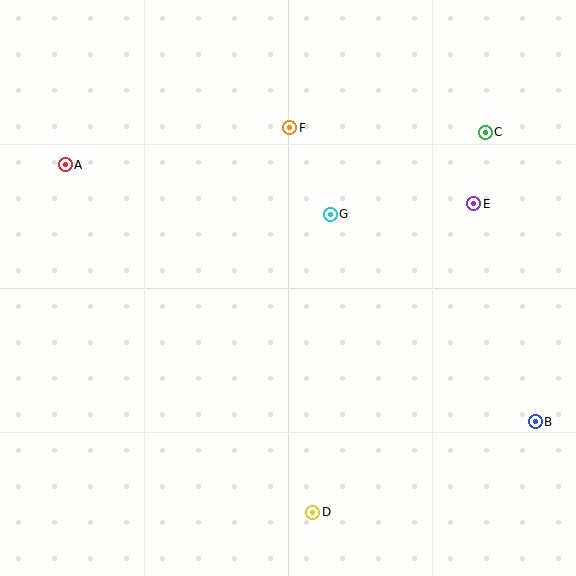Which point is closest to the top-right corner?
Point C is closest to the top-right corner.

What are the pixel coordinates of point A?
Point A is at (65, 165).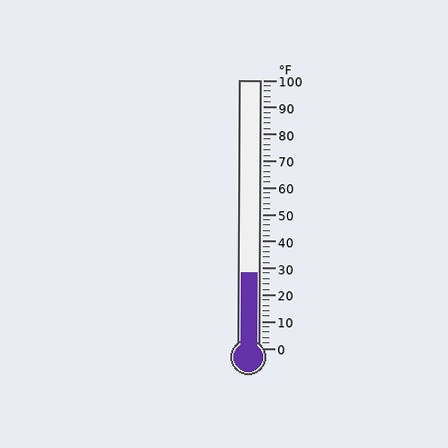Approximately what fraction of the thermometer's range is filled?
The thermometer is filled to approximately 30% of its range.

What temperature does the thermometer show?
The thermometer shows approximately 28°F.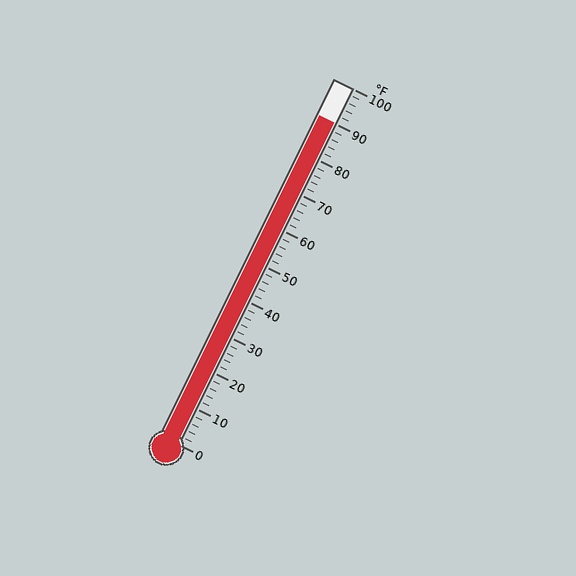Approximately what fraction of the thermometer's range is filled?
The thermometer is filled to approximately 90% of its range.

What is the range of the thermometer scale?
The thermometer scale ranges from 0°F to 100°F.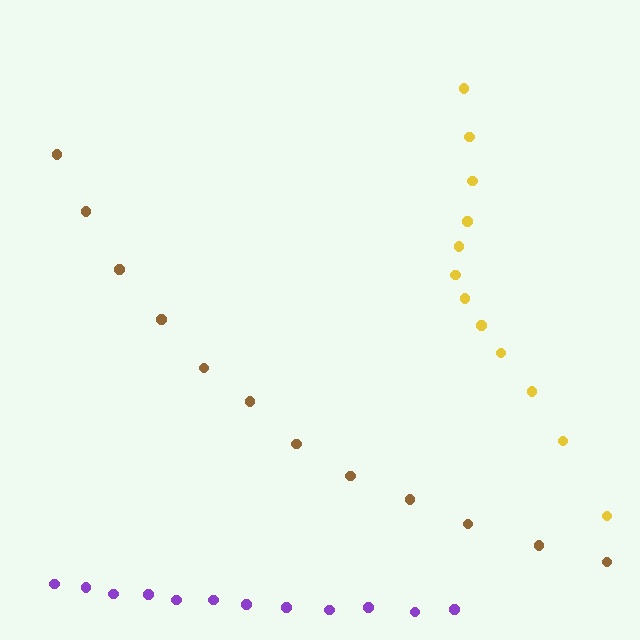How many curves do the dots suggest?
There are 3 distinct paths.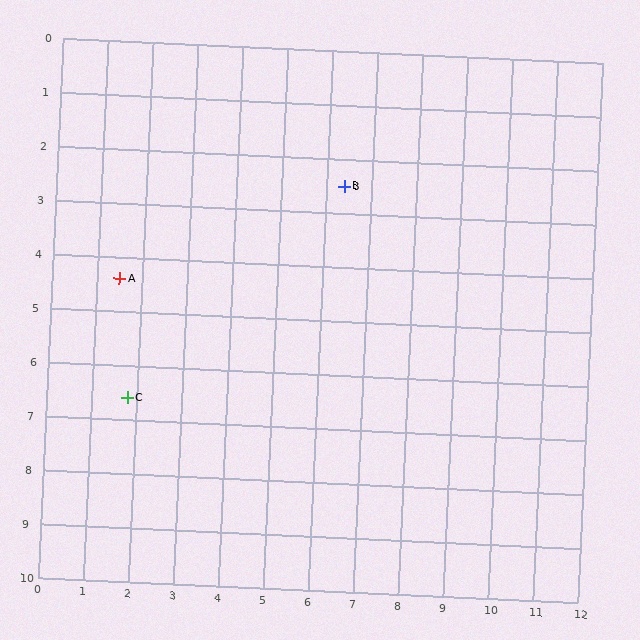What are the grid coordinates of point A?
Point A is at approximately (1.5, 4.4).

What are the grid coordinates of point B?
Point B is at approximately (6.4, 2.5).